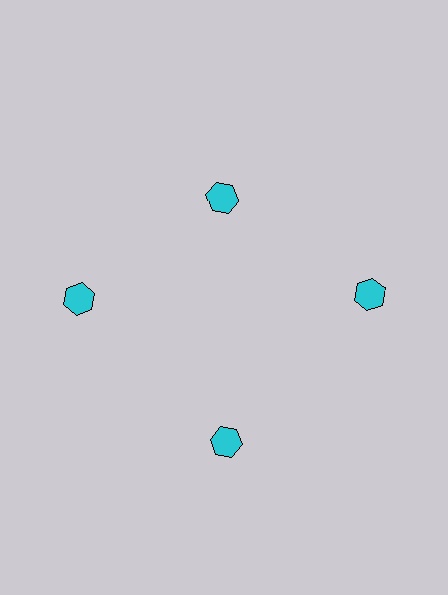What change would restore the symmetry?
The symmetry would be restored by moving it outward, back onto the ring so that all 4 hexagons sit at equal angles and equal distance from the center.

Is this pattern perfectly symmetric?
No. The 4 cyan hexagons are arranged in a ring, but one element near the 12 o'clock position is pulled inward toward the center, breaking the 4-fold rotational symmetry.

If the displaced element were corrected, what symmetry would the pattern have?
It would have 4-fold rotational symmetry — the pattern would map onto itself every 90 degrees.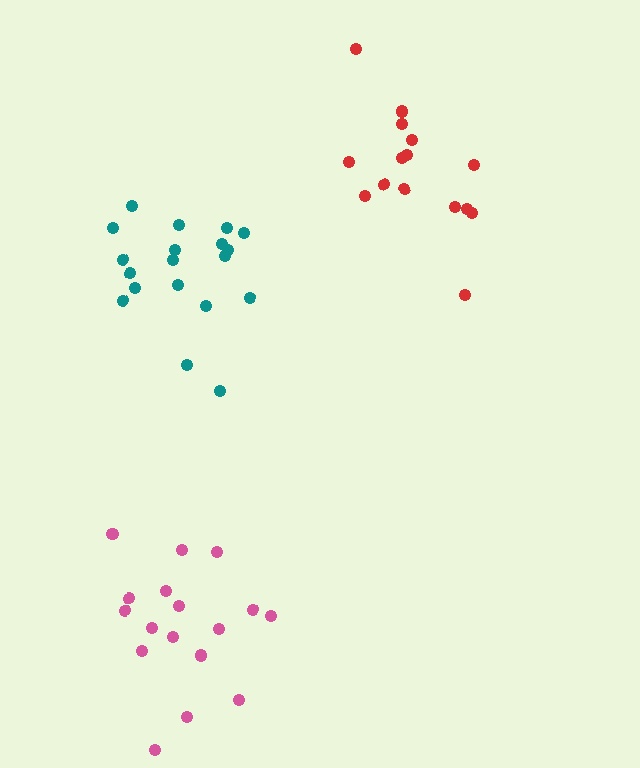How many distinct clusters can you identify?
There are 3 distinct clusters.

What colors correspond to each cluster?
The clusters are colored: red, pink, teal.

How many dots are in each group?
Group 1: 15 dots, Group 2: 17 dots, Group 3: 19 dots (51 total).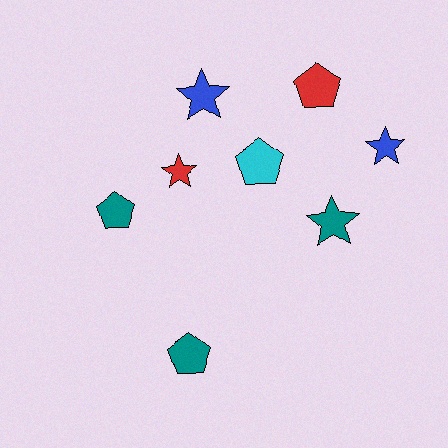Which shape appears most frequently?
Star, with 4 objects.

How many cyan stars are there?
There are no cyan stars.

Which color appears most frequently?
Teal, with 3 objects.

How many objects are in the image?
There are 8 objects.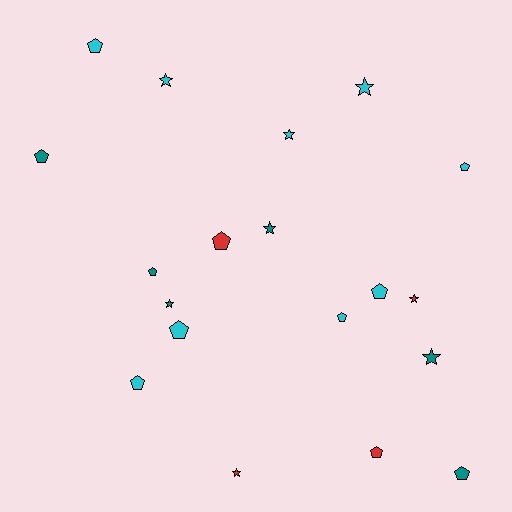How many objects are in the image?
There are 19 objects.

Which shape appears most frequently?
Pentagon, with 11 objects.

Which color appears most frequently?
Cyan, with 9 objects.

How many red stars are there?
There are 2 red stars.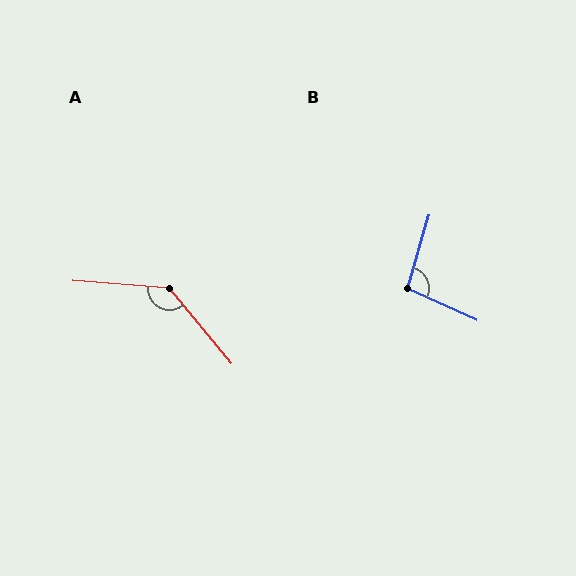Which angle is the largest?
A, at approximately 134 degrees.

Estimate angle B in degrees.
Approximately 98 degrees.